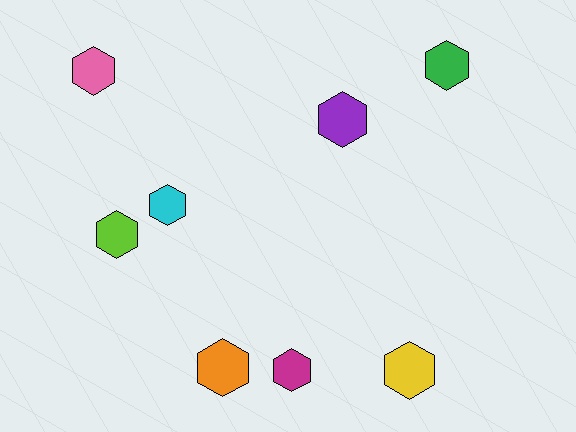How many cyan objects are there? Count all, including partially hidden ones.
There is 1 cyan object.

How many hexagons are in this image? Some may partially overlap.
There are 8 hexagons.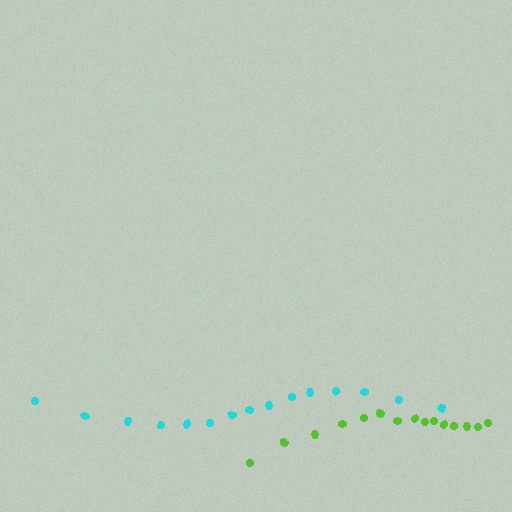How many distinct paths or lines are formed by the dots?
There are 2 distinct paths.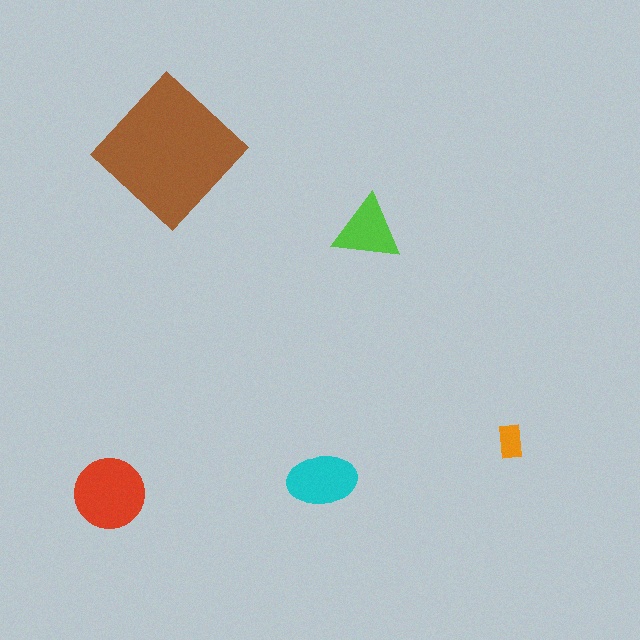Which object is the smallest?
The orange rectangle.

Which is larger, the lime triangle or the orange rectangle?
The lime triangle.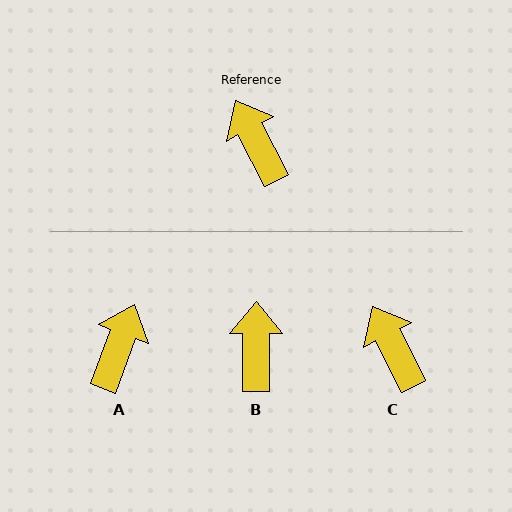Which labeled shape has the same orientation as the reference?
C.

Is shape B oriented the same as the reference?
No, it is off by about 27 degrees.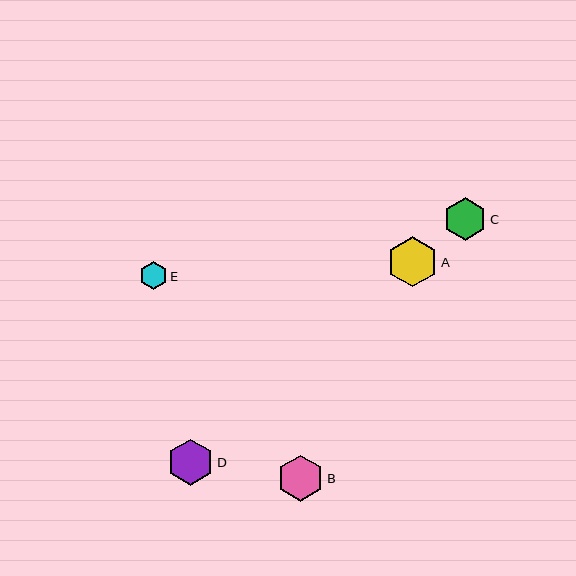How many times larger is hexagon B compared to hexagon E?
Hexagon B is approximately 1.7 times the size of hexagon E.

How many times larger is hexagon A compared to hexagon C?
Hexagon A is approximately 1.2 times the size of hexagon C.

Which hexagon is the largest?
Hexagon A is the largest with a size of approximately 50 pixels.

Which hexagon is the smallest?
Hexagon E is the smallest with a size of approximately 28 pixels.